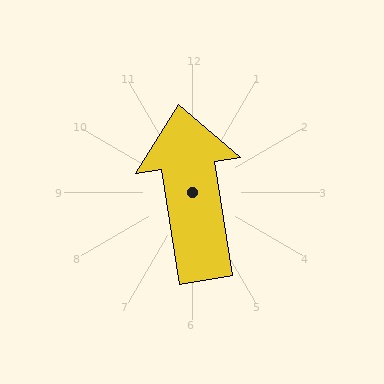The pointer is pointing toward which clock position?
Roughly 12 o'clock.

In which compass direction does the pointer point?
North.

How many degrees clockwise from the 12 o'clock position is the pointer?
Approximately 351 degrees.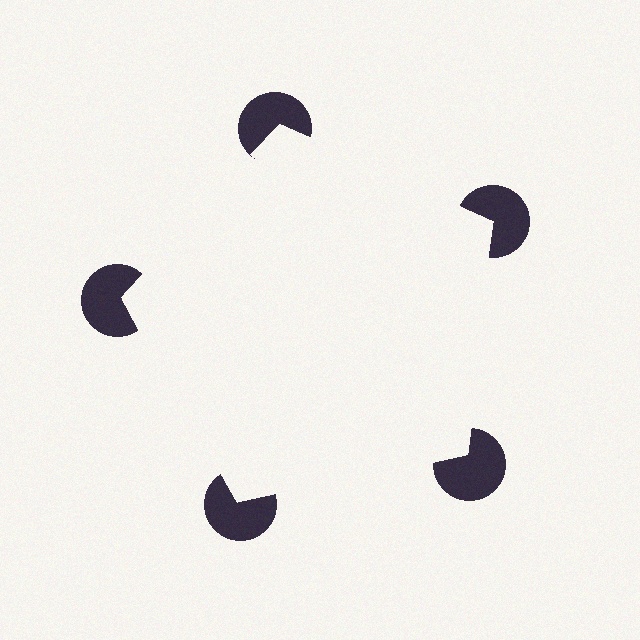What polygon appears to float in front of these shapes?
An illusory pentagon — its edges are inferred from the aligned wedge cuts in the pac-man discs, not physically drawn.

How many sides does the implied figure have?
5 sides.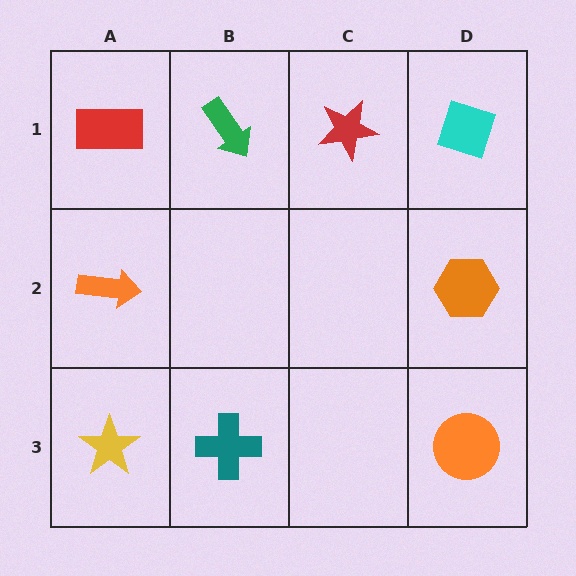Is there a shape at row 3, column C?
No, that cell is empty.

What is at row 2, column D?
An orange hexagon.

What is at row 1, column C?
A red star.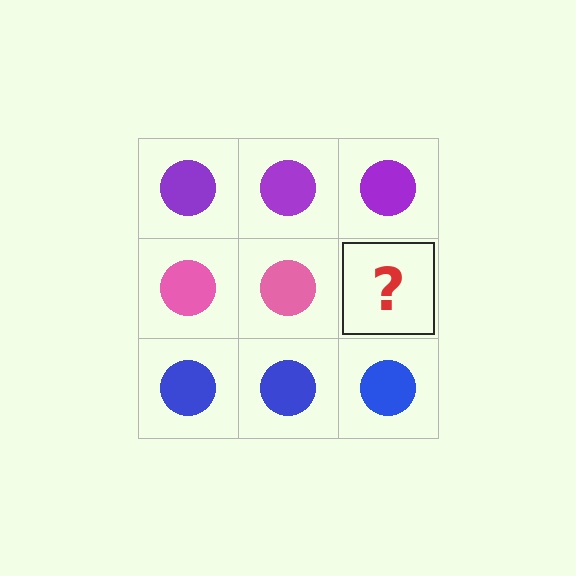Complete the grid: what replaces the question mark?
The question mark should be replaced with a pink circle.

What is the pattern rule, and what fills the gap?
The rule is that each row has a consistent color. The gap should be filled with a pink circle.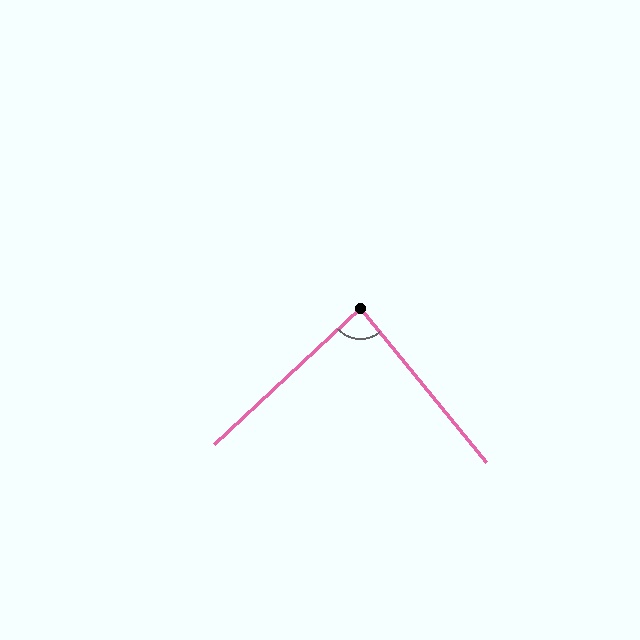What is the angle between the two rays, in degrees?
Approximately 86 degrees.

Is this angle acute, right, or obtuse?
It is approximately a right angle.